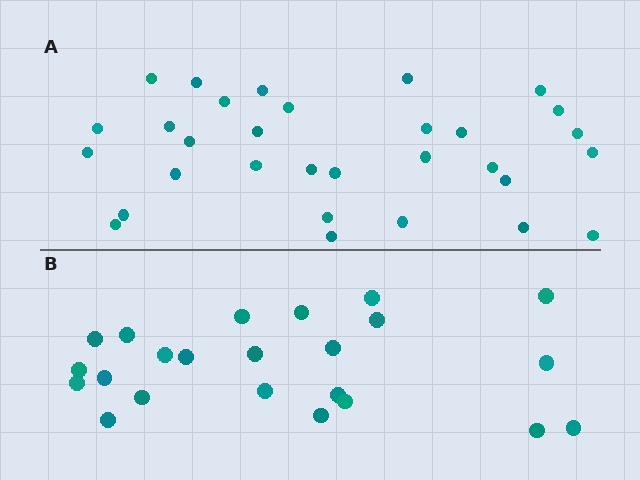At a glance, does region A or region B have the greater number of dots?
Region A (the top region) has more dots.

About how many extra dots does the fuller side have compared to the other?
Region A has roughly 8 or so more dots than region B.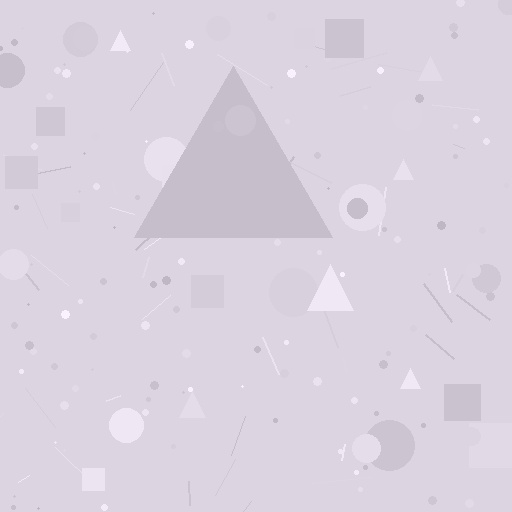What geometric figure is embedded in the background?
A triangle is embedded in the background.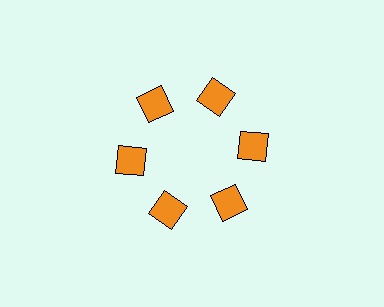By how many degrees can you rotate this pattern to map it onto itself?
The pattern maps onto itself every 60 degrees of rotation.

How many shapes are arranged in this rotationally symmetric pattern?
There are 6 shapes, arranged in 6 groups of 1.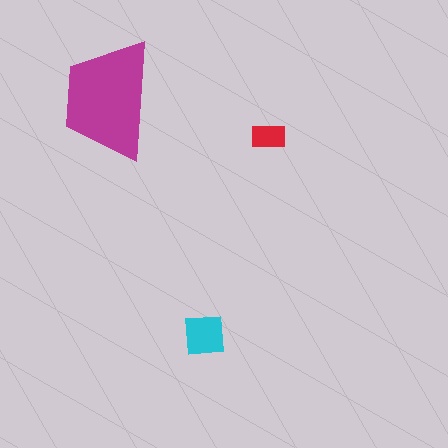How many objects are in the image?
There are 3 objects in the image.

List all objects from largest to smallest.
The magenta trapezoid, the cyan square, the red rectangle.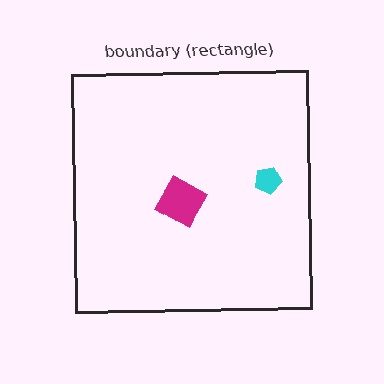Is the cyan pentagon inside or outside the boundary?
Inside.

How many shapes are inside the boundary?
2 inside, 0 outside.